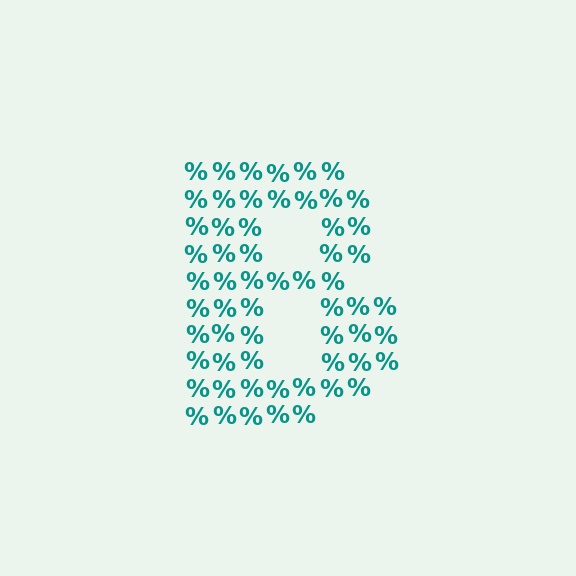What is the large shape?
The large shape is the letter B.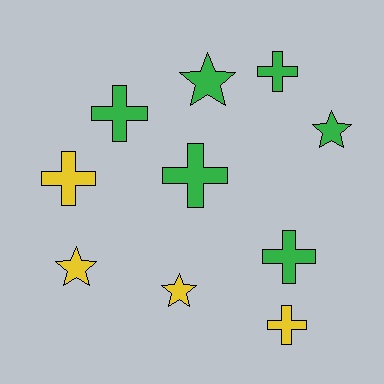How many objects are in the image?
There are 10 objects.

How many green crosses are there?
There are 4 green crosses.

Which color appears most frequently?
Green, with 6 objects.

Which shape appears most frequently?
Cross, with 6 objects.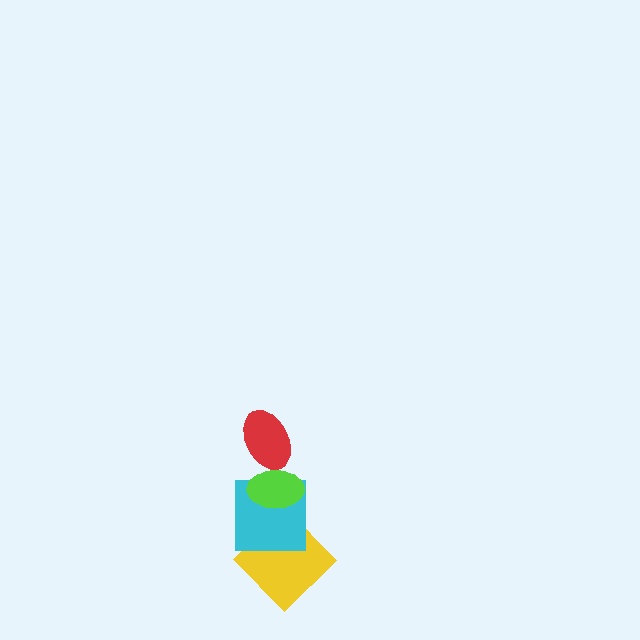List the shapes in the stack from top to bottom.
From top to bottom: the red ellipse, the lime ellipse, the cyan square, the yellow diamond.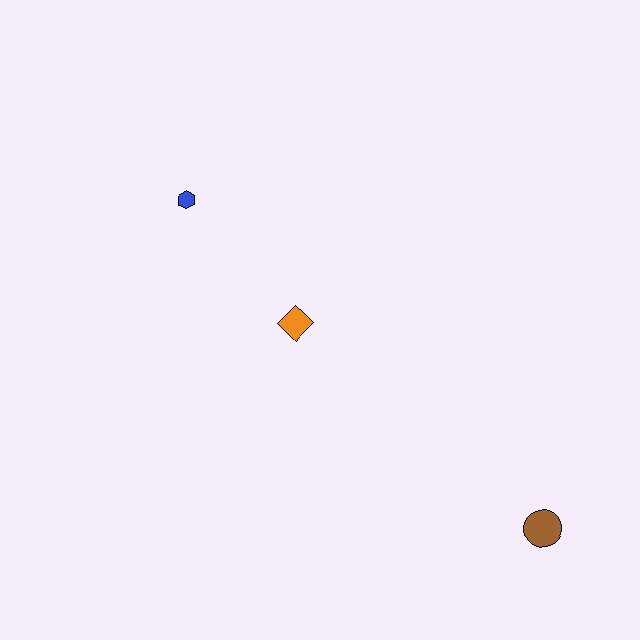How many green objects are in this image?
There are no green objects.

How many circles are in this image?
There is 1 circle.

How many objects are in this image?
There are 3 objects.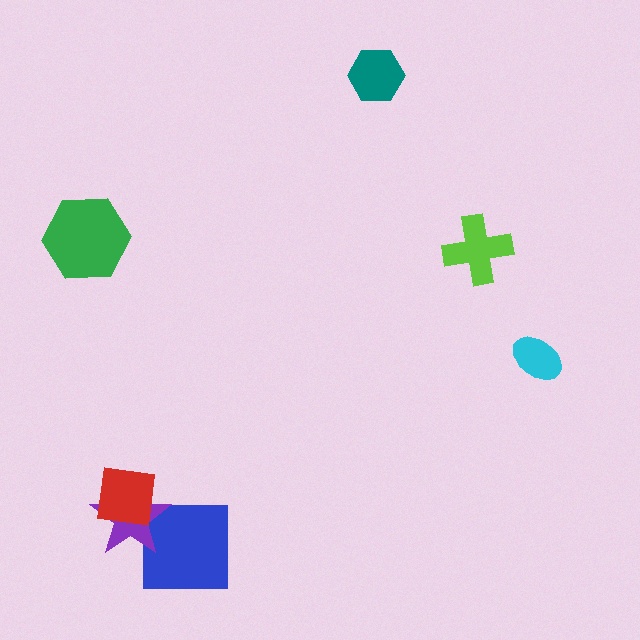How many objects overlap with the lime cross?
0 objects overlap with the lime cross.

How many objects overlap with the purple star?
2 objects overlap with the purple star.